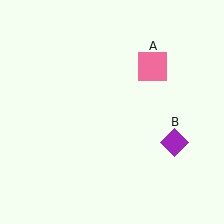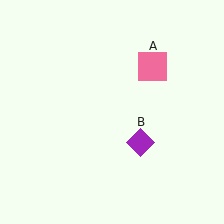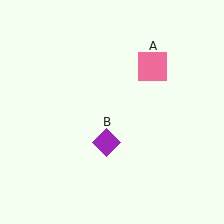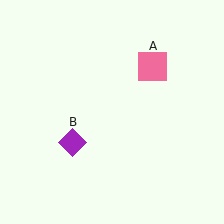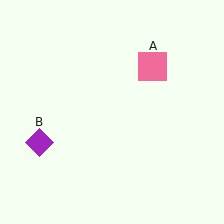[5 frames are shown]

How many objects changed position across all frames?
1 object changed position: purple diamond (object B).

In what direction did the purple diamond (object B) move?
The purple diamond (object B) moved left.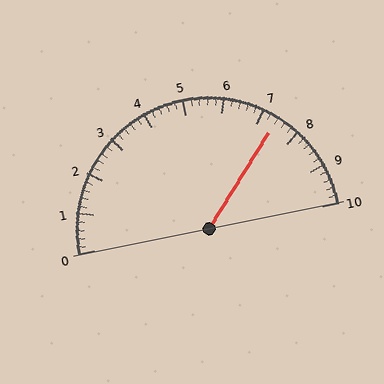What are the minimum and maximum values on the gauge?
The gauge ranges from 0 to 10.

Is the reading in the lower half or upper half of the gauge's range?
The reading is in the upper half of the range (0 to 10).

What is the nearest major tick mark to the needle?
The nearest major tick mark is 7.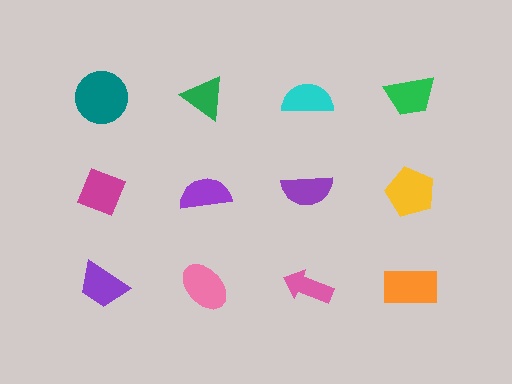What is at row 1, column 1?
A teal circle.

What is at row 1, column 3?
A cyan semicircle.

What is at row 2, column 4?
A yellow pentagon.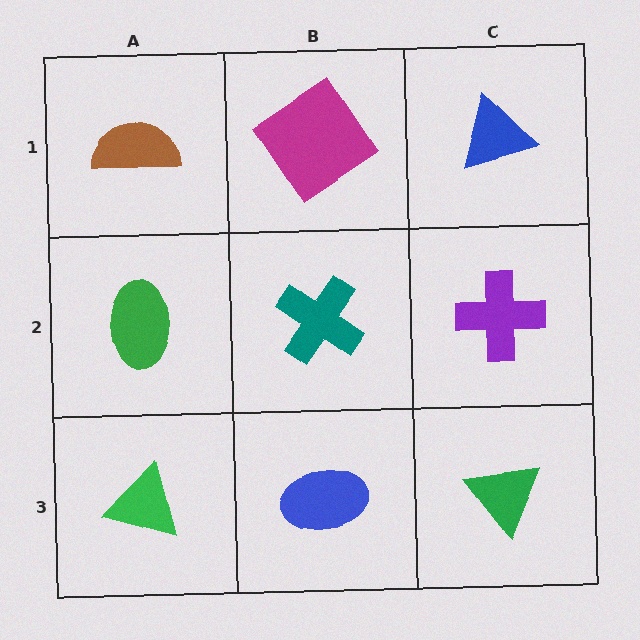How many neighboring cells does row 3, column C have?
2.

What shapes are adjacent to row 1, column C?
A purple cross (row 2, column C), a magenta diamond (row 1, column B).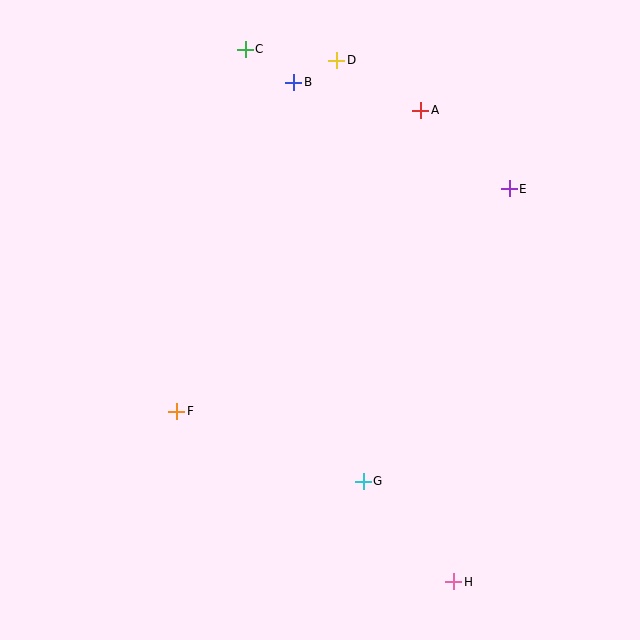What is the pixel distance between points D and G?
The distance between D and G is 422 pixels.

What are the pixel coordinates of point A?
Point A is at (421, 110).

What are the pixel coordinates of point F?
Point F is at (177, 411).